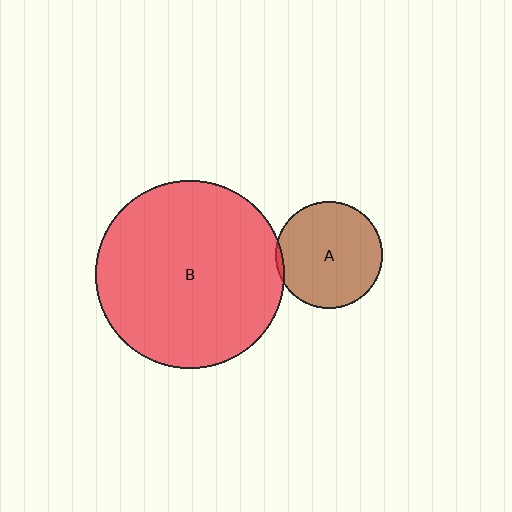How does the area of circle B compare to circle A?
Approximately 3.1 times.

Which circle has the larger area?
Circle B (red).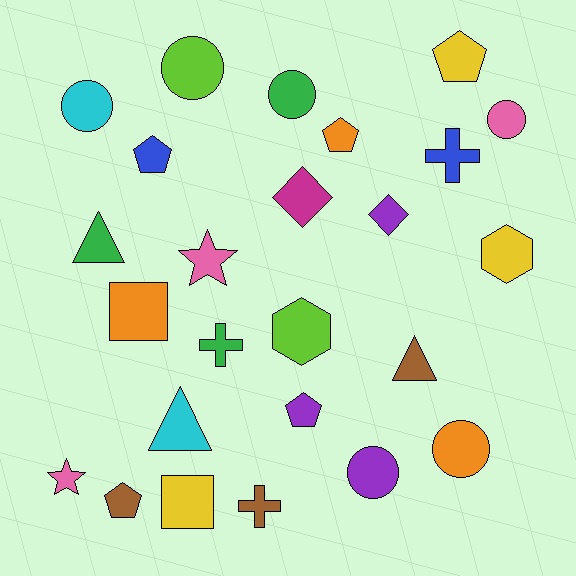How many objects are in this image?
There are 25 objects.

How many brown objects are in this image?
There are 3 brown objects.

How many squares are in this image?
There are 2 squares.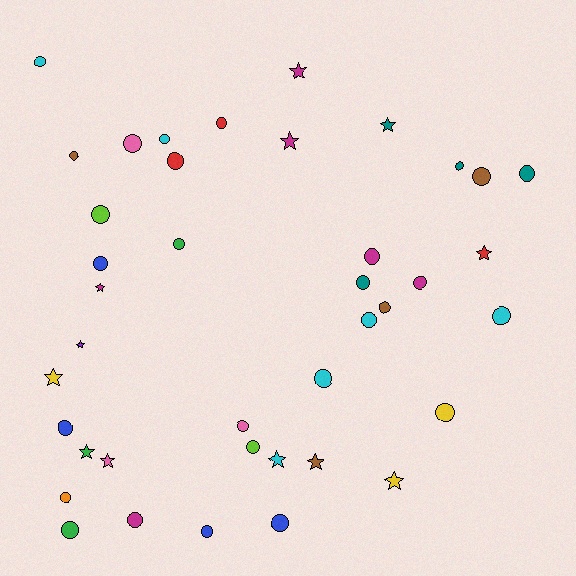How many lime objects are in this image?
There are 2 lime objects.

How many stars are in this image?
There are 12 stars.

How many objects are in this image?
There are 40 objects.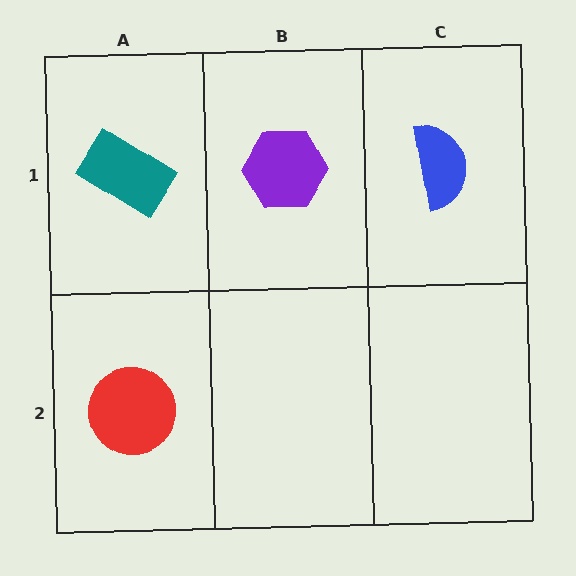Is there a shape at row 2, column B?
No, that cell is empty.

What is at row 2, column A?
A red circle.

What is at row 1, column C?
A blue semicircle.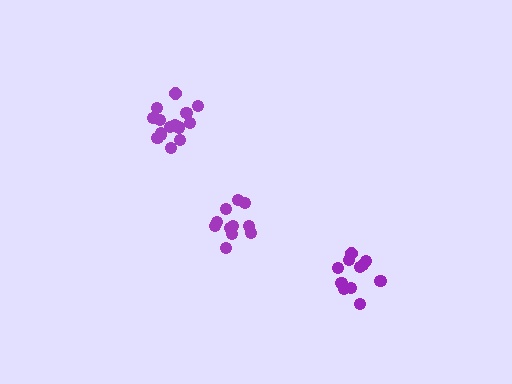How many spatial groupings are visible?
There are 3 spatial groupings.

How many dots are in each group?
Group 1: 11 dots, Group 2: 15 dots, Group 3: 11 dots (37 total).